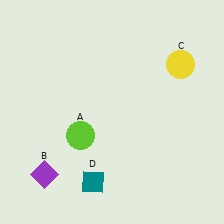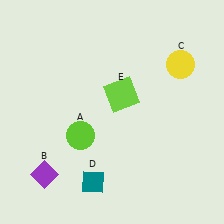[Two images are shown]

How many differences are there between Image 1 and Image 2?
There is 1 difference between the two images.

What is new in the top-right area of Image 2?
A lime square (E) was added in the top-right area of Image 2.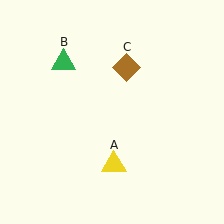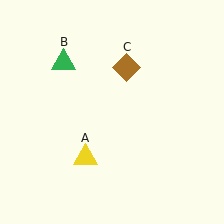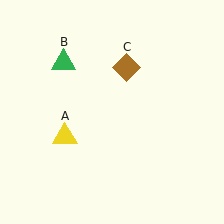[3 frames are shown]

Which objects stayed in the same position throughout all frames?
Green triangle (object B) and brown diamond (object C) remained stationary.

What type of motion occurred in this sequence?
The yellow triangle (object A) rotated clockwise around the center of the scene.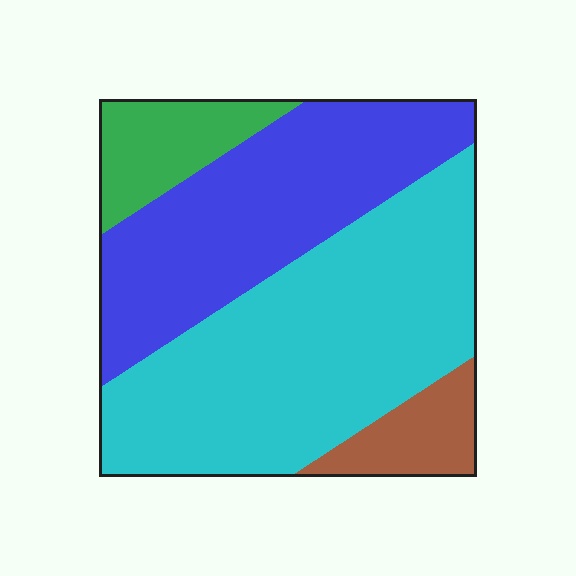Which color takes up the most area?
Cyan, at roughly 50%.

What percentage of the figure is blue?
Blue covers 34% of the figure.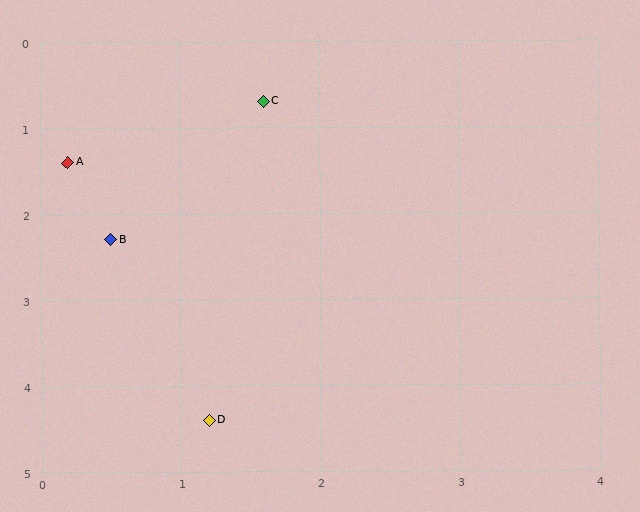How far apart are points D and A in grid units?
Points D and A are about 3.2 grid units apart.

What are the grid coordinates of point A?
Point A is at approximately (0.2, 1.4).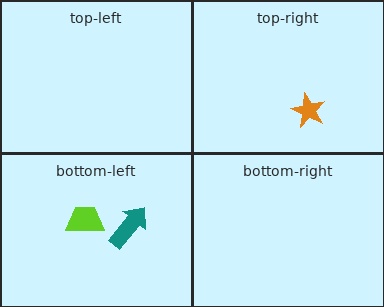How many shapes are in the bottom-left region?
2.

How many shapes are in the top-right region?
1.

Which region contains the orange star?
The top-right region.